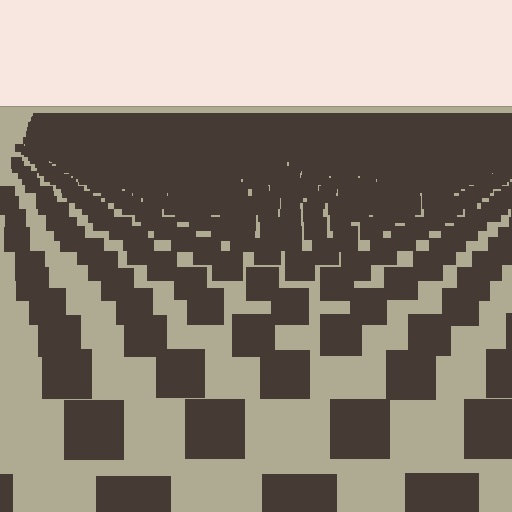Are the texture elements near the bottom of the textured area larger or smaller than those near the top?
Larger. Near the bottom, elements are closer to the viewer and appear at a bigger on-screen size.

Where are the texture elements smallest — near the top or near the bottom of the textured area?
Near the top.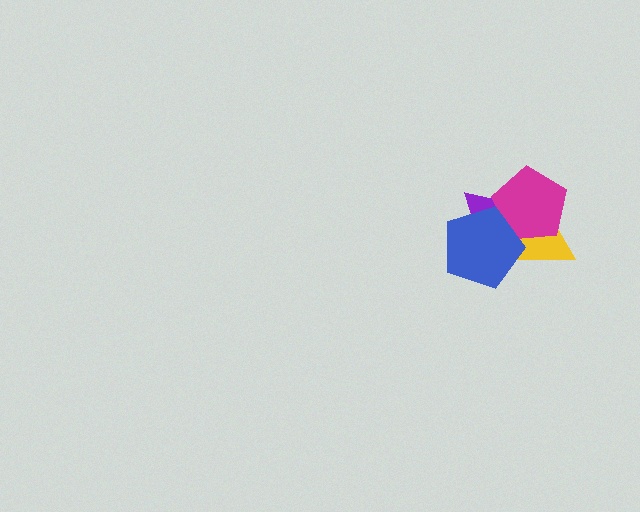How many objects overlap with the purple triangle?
3 objects overlap with the purple triangle.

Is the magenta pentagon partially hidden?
Yes, it is partially covered by another shape.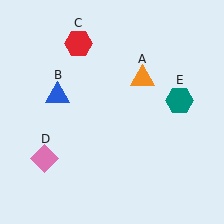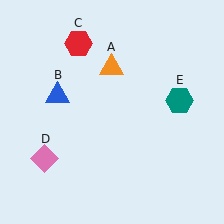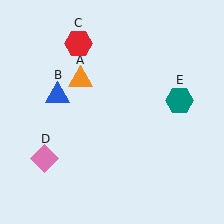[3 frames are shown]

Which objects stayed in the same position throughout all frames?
Blue triangle (object B) and red hexagon (object C) and pink diamond (object D) and teal hexagon (object E) remained stationary.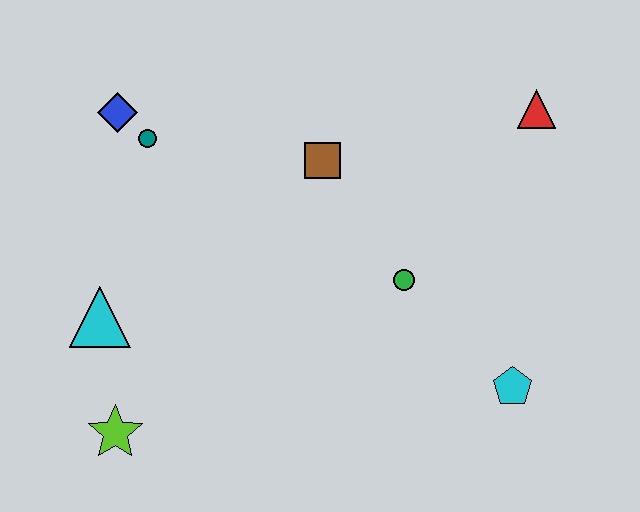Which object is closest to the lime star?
The cyan triangle is closest to the lime star.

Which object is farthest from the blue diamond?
The cyan pentagon is farthest from the blue diamond.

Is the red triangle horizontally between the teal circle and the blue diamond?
No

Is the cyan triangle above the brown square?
No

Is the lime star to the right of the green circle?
No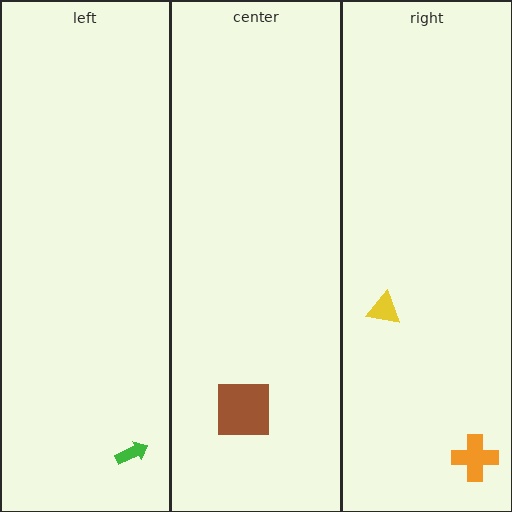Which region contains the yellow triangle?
The right region.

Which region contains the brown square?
The center region.